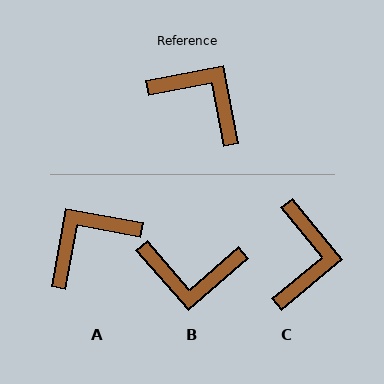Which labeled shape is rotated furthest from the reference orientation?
B, about 150 degrees away.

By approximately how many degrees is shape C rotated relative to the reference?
Approximately 62 degrees clockwise.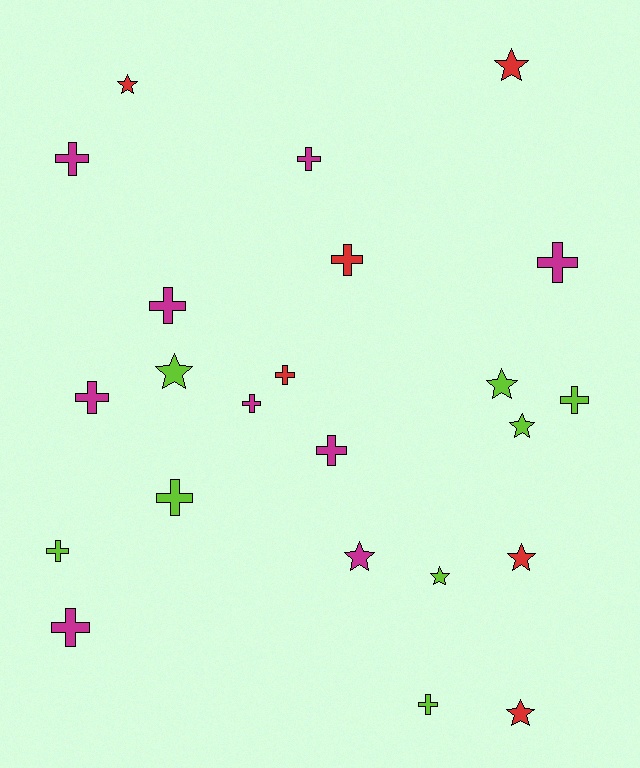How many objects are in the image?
There are 23 objects.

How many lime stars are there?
There are 4 lime stars.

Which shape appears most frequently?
Cross, with 14 objects.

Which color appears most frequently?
Magenta, with 9 objects.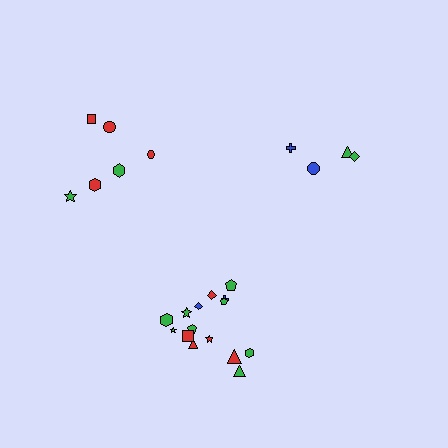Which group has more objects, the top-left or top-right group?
The top-left group.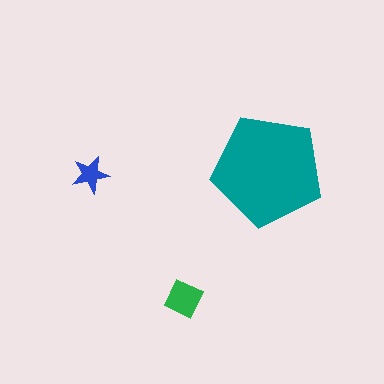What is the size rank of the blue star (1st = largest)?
3rd.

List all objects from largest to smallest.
The teal pentagon, the green square, the blue star.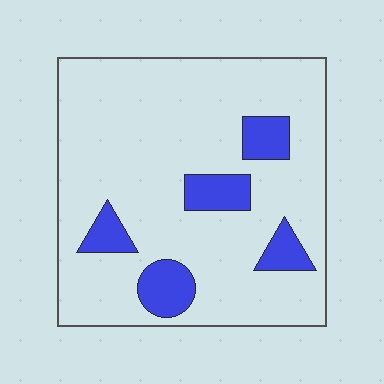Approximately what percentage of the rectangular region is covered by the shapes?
Approximately 15%.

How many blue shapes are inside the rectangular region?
5.